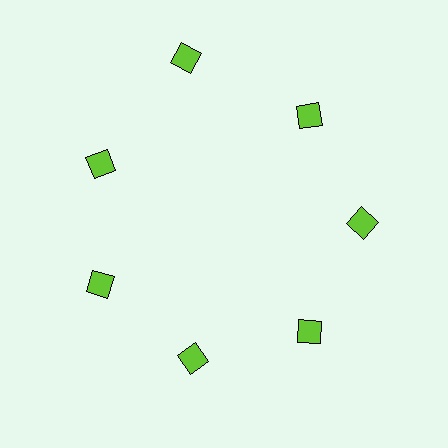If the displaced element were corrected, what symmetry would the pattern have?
It would have 7-fold rotational symmetry — the pattern would map onto itself every 51 degrees.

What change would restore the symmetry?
The symmetry would be restored by moving it inward, back onto the ring so that all 7 squares sit at equal angles and equal distance from the center.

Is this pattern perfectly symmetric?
No. The 7 lime squares are arranged in a ring, but one element near the 12 o'clock position is pushed outward from the center, breaking the 7-fold rotational symmetry.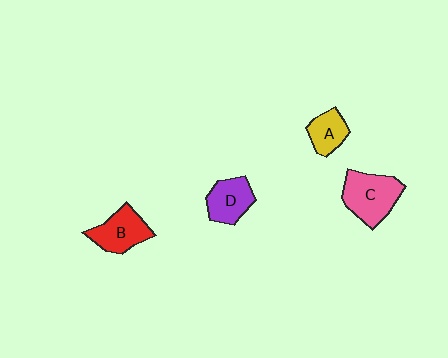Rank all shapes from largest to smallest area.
From largest to smallest: C (pink), B (red), D (purple), A (yellow).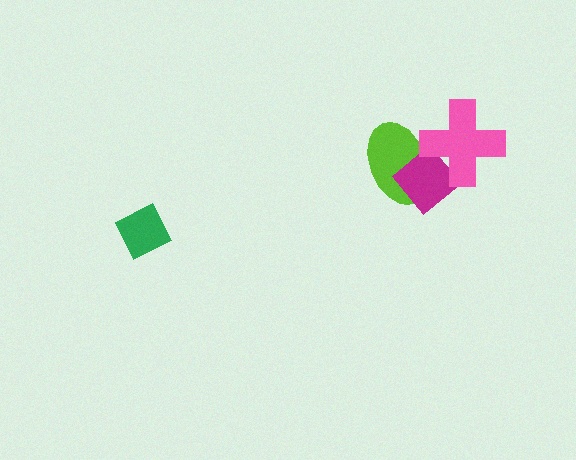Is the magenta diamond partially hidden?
Yes, it is partially covered by another shape.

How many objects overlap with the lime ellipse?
2 objects overlap with the lime ellipse.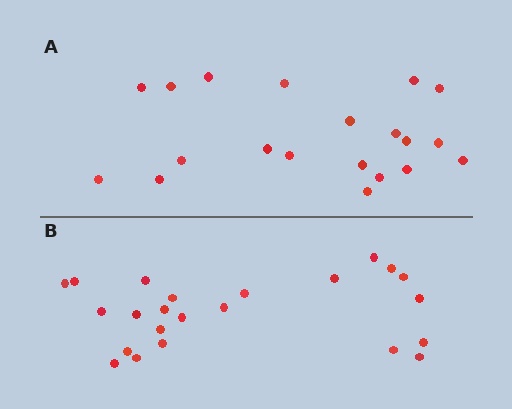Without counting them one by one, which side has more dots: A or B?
Region B (the bottom region) has more dots.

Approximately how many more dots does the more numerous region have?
Region B has just a few more — roughly 2 or 3 more dots than region A.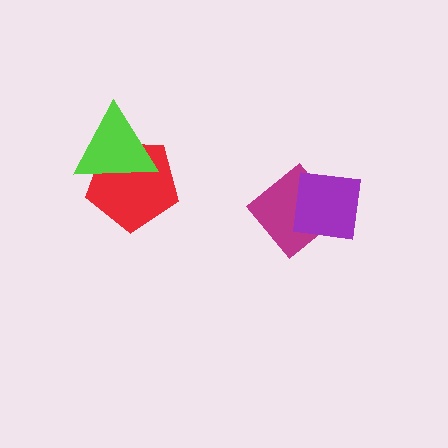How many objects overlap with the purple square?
1 object overlaps with the purple square.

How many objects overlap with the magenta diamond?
1 object overlaps with the magenta diamond.